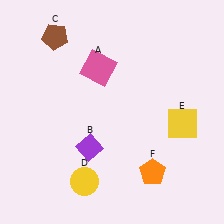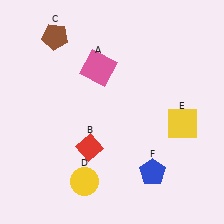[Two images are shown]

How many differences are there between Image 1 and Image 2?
There are 2 differences between the two images.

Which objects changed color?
B changed from purple to red. F changed from orange to blue.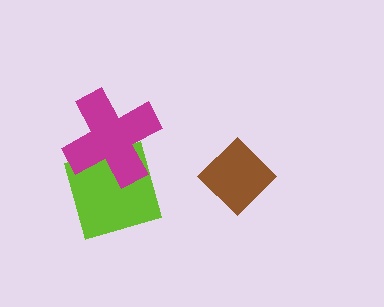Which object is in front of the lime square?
The magenta cross is in front of the lime square.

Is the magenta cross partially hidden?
No, no other shape covers it.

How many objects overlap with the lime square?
1 object overlaps with the lime square.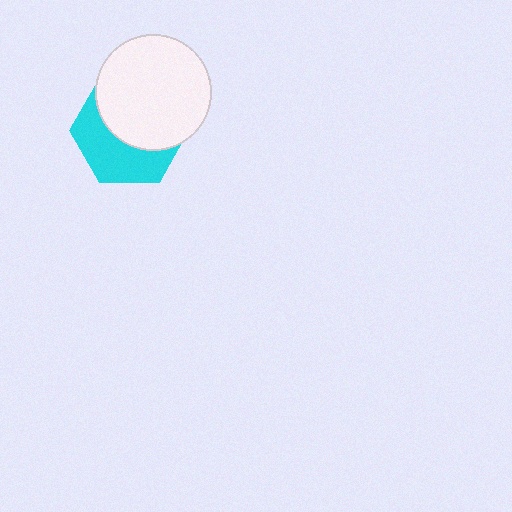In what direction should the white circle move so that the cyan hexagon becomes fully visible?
The white circle should move up. That is the shortest direction to clear the overlap and leave the cyan hexagon fully visible.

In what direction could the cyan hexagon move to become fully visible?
The cyan hexagon could move down. That would shift it out from behind the white circle entirely.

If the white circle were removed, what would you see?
You would see the complete cyan hexagon.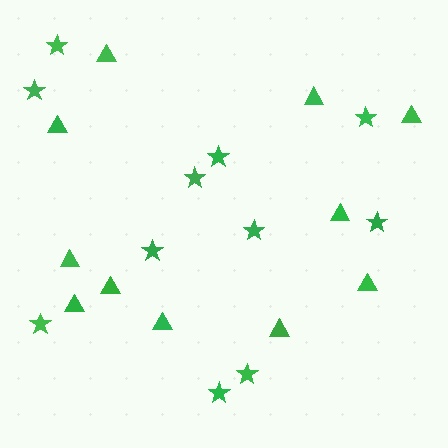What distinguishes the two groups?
There are 2 groups: one group of stars (11) and one group of triangles (11).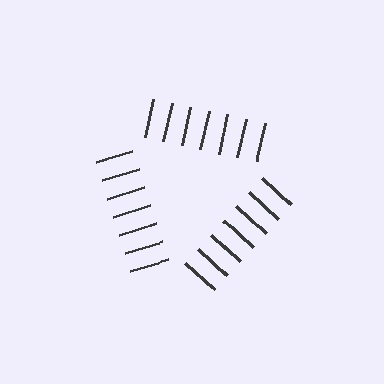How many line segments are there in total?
21 — 7 along each of the 3 edges.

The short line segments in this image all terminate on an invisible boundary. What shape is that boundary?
An illusory triangle — the line segments terminate on its edges but no continuous stroke is drawn.